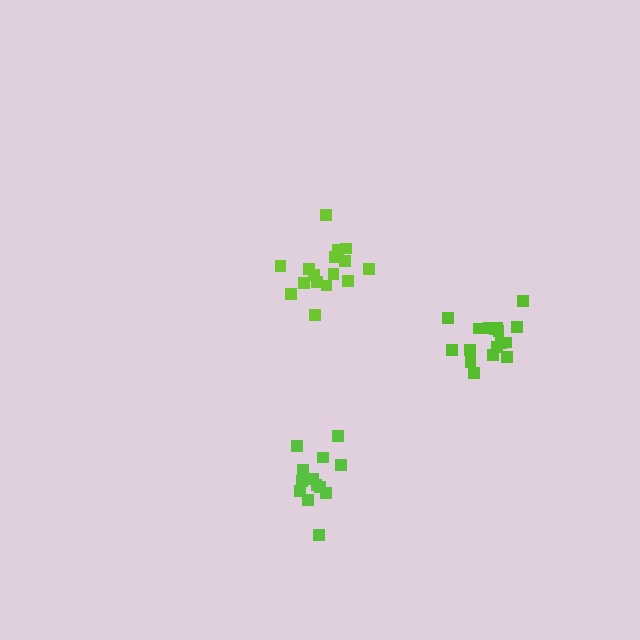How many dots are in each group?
Group 1: 16 dots, Group 2: 13 dots, Group 3: 17 dots (46 total).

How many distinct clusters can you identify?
There are 3 distinct clusters.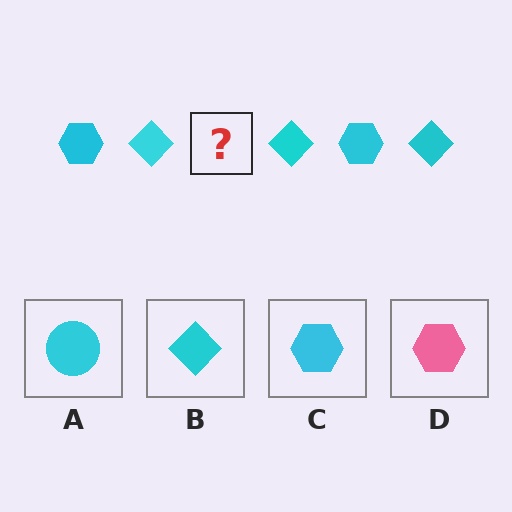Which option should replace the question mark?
Option C.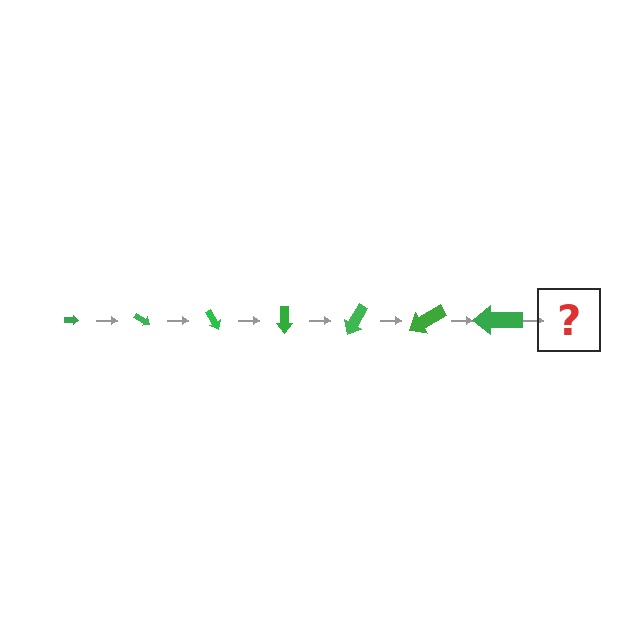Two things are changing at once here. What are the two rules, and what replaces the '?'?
The two rules are that the arrow grows larger each step and it rotates 30 degrees each step. The '?' should be an arrow, larger than the previous one and rotated 210 degrees from the start.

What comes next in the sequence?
The next element should be an arrow, larger than the previous one and rotated 210 degrees from the start.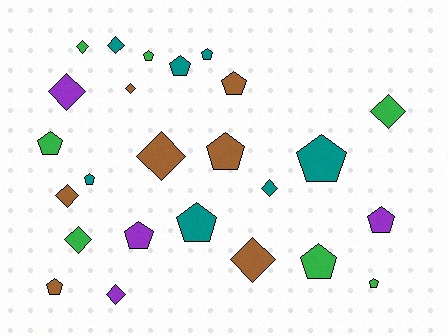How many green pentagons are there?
There are 4 green pentagons.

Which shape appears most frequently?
Pentagon, with 14 objects.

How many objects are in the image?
There are 25 objects.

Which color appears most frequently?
Green, with 7 objects.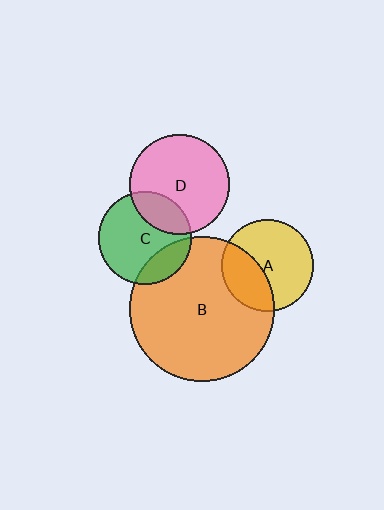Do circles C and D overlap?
Yes.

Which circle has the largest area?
Circle B (orange).